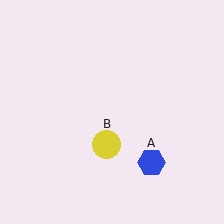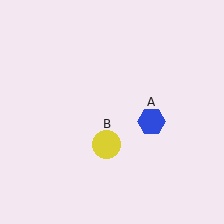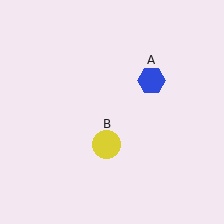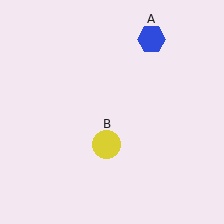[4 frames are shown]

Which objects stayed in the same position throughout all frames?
Yellow circle (object B) remained stationary.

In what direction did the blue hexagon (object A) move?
The blue hexagon (object A) moved up.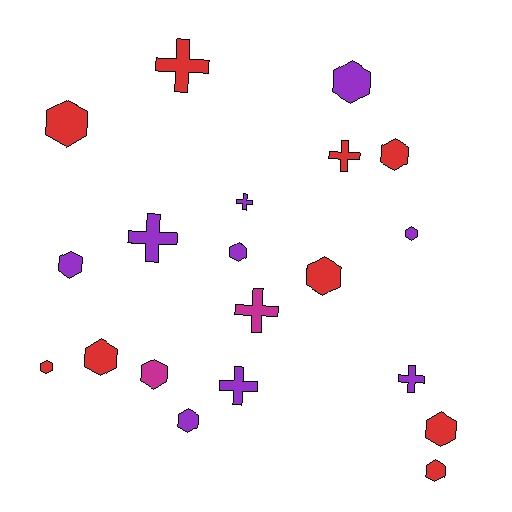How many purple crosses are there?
There are 4 purple crosses.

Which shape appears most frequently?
Hexagon, with 13 objects.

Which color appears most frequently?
Purple, with 9 objects.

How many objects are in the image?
There are 20 objects.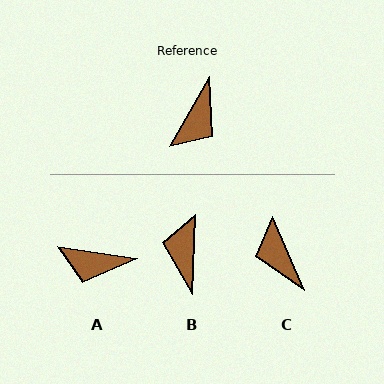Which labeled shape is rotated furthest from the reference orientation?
B, about 152 degrees away.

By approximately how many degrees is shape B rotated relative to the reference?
Approximately 152 degrees clockwise.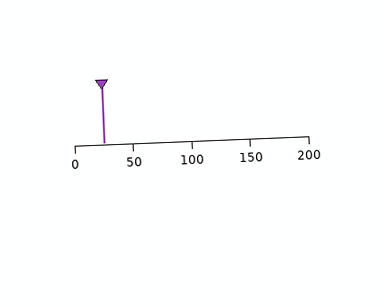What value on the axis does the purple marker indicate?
The marker indicates approximately 25.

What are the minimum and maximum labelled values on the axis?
The axis runs from 0 to 200.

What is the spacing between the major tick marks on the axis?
The major ticks are spaced 50 apart.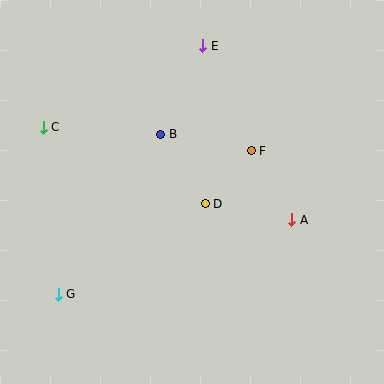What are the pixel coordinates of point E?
Point E is at (203, 46).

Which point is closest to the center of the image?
Point D at (205, 204) is closest to the center.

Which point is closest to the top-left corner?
Point C is closest to the top-left corner.